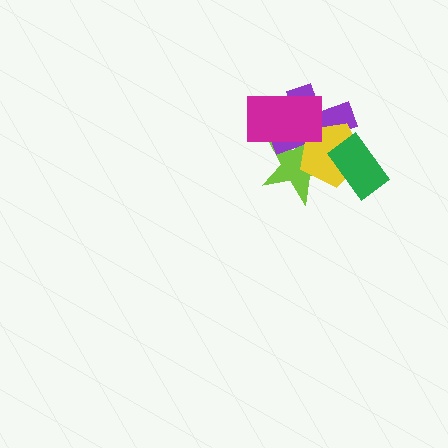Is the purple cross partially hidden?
Yes, it is partially covered by another shape.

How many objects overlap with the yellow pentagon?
4 objects overlap with the yellow pentagon.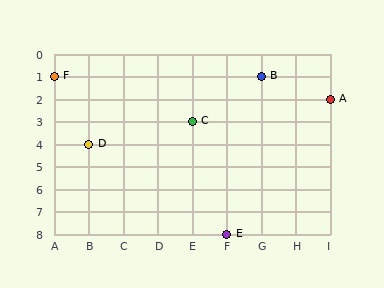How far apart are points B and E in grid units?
Points B and E are 1 column and 7 rows apart (about 7.1 grid units diagonally).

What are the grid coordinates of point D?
Point D is at grid coordinates (B, 4).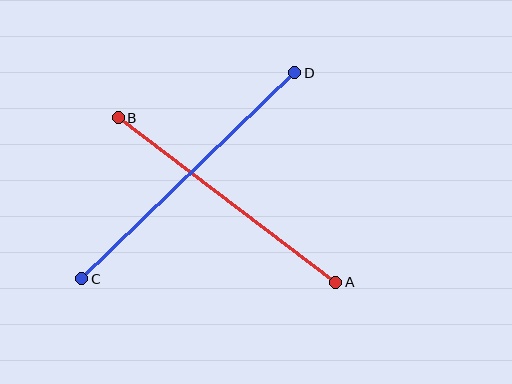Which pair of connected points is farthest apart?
Points C and D are farthest apart.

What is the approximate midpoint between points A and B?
The midpoint is at approximately (227, 200) pixels.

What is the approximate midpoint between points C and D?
The midpoint is at approximately (188, 176) pixels.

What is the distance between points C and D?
The distance is approximately 296 pixels.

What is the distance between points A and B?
The distance is approximately 273 pixels.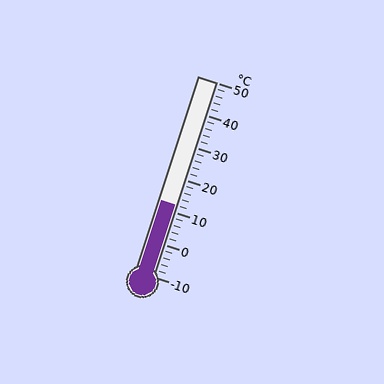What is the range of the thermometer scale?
The thermometer scale ranges from -10°C to 50°C.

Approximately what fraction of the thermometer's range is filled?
The thermometer is filled to approximately 35% of its range.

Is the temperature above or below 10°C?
The temperature is above 10°C.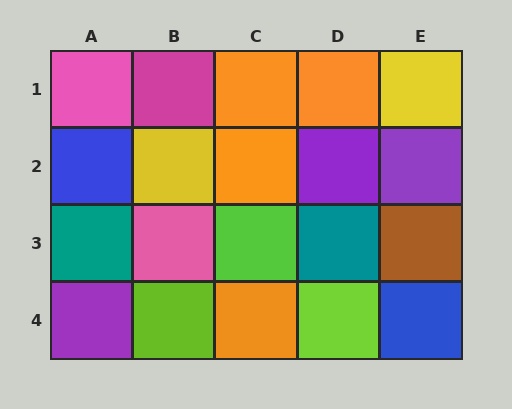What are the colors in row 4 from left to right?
Purple, lime, orange, lime, blue.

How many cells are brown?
1 cell is brown.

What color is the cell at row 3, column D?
Teal.